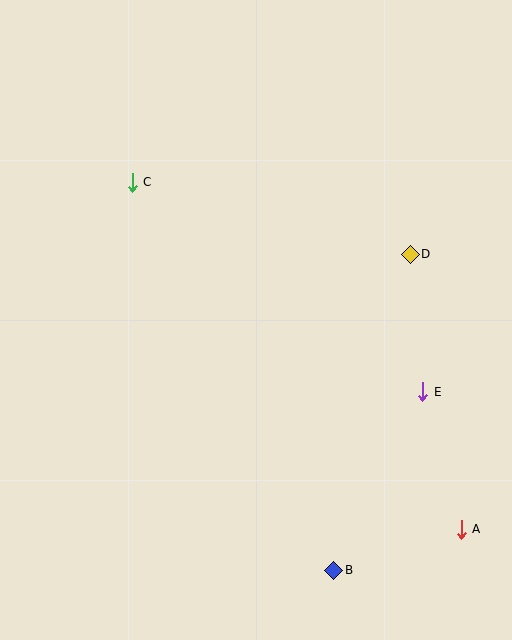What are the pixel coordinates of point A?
Point A is at (461, 529).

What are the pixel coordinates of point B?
Point B is at (334, 570).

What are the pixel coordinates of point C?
Point C is at (132, 182).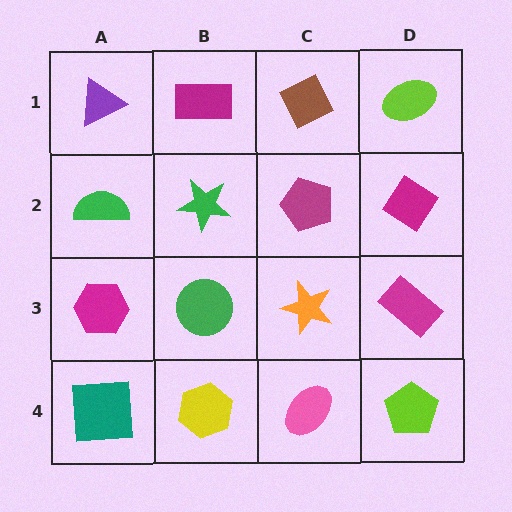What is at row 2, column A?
A green semicircle.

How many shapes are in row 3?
4 shapes.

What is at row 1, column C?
A brown diamond.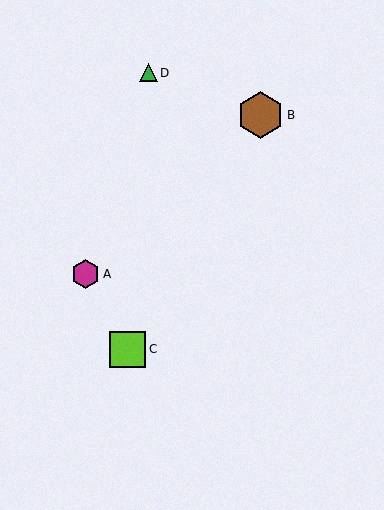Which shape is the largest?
The brown hexagon (labeled B) is the largest.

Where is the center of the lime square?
The center of the lime square is at (128, 349).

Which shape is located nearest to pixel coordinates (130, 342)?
The lime square (labeled C) at (128, 349) is nearest to that location.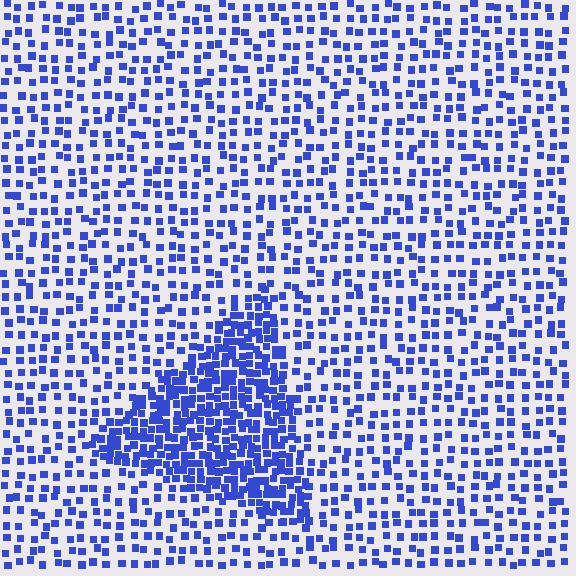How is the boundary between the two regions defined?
The boundary is defined by a change in element density (approximately 2.4x ratio). All elements are the same color, size, and shape.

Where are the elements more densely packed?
The elements are more densely packed inside the triangle boundary.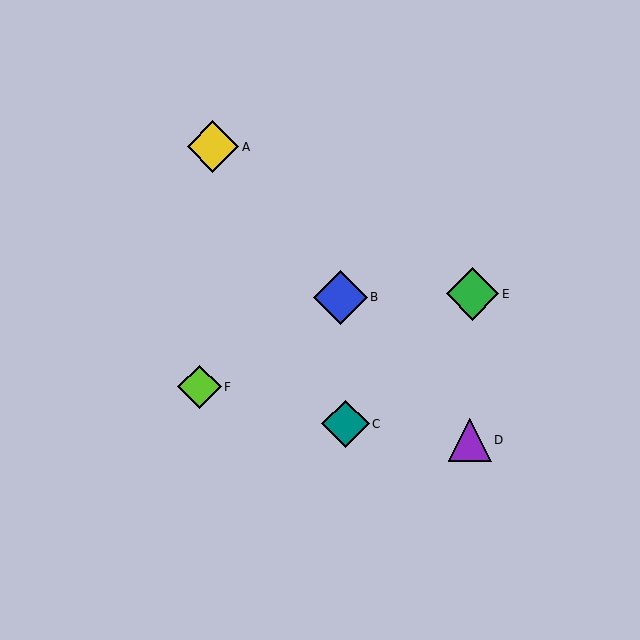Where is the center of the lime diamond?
The center of the lime diamond is at (200, 387).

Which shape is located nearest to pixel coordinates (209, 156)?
The yellow diamond (labeled A) at (213, 147) is nearest to that location.